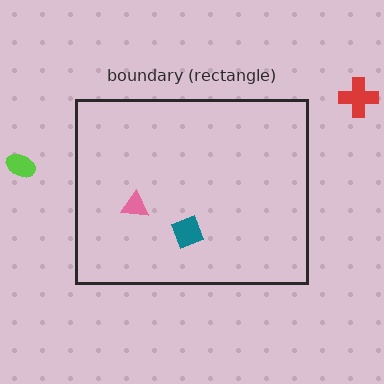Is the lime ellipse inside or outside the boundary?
Outside.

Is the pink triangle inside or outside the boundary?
Inside.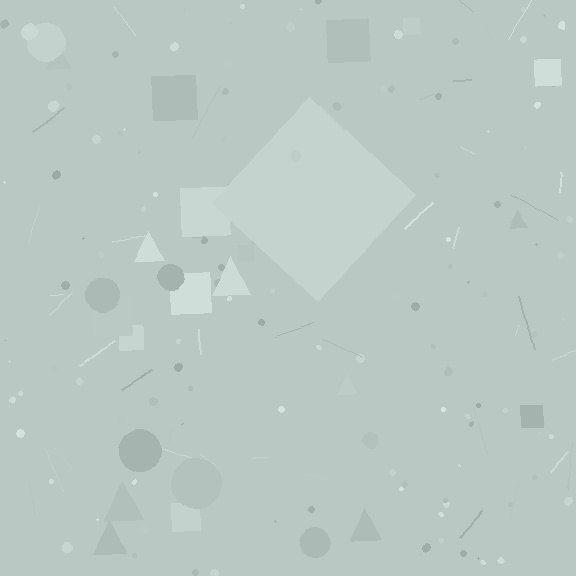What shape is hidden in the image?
A diamond is hidden in the image.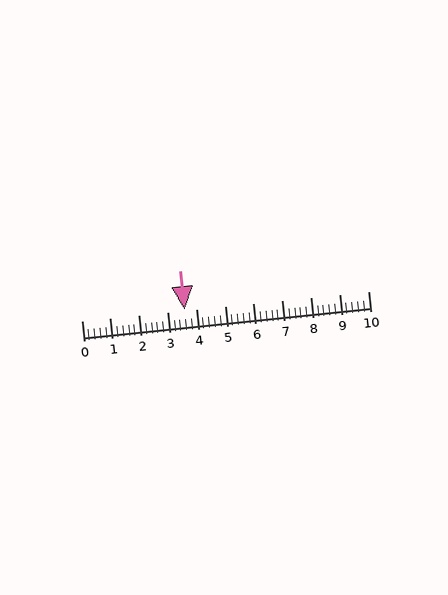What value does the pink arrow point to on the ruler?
The pink arrow points to approximately 3.6.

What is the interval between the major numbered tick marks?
The major tick marks are spaced 1 units apart.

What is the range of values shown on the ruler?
The ruler shows values from 0 to 10.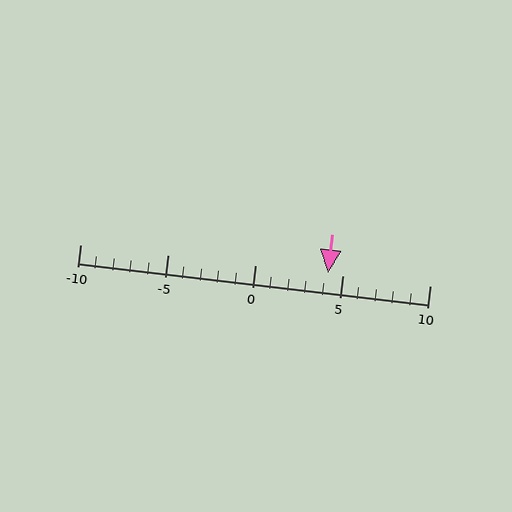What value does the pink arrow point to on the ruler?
The pink arrow points to approximately 4.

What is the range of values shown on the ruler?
The ruler shows values from -10 to 10.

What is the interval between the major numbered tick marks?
The major tick marks are spaced 5 units apart.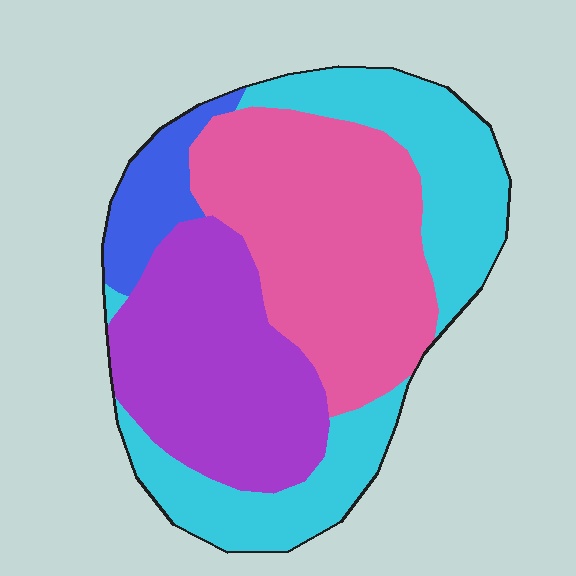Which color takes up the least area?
Blue, at roughly 10%.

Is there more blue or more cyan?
Cyan.